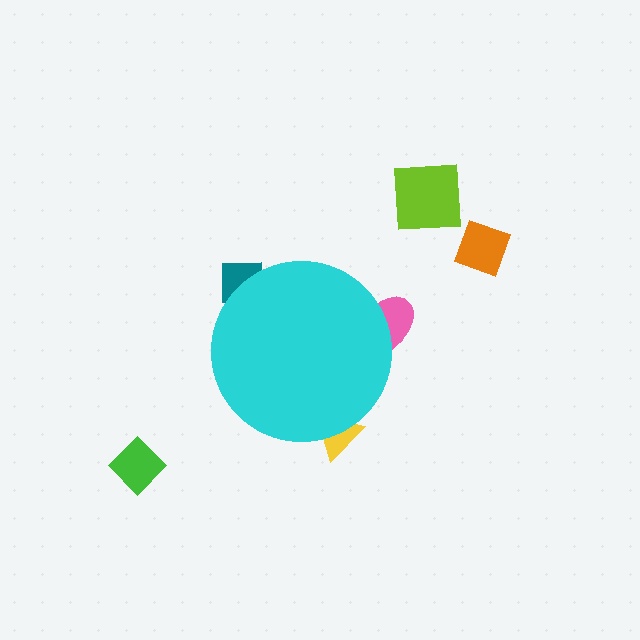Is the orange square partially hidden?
No, the orange square is fully visible.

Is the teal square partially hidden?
Yes, the teal square is partially hidden behind the cyan circle.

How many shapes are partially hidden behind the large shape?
3 shapes are partially hidden.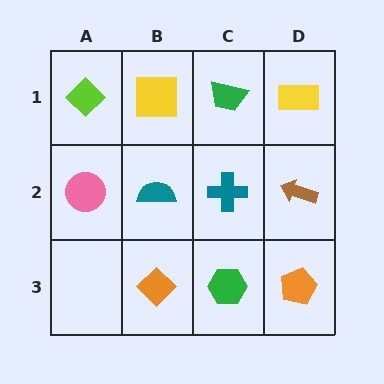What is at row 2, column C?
A teal cross.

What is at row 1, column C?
A green trapezoid.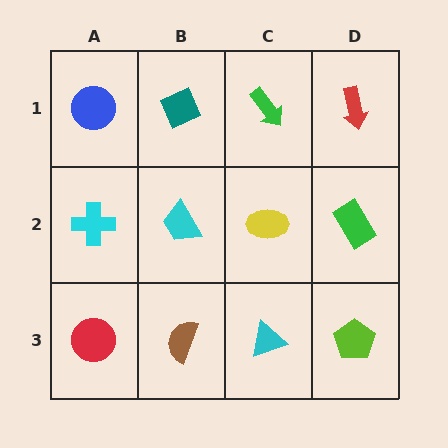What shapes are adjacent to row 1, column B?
A cyan trapezoid (row 2, column B), a blue circle (row 1, column A), a green arrow (row 1, column C).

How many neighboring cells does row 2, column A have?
3.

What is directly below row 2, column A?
A red circle.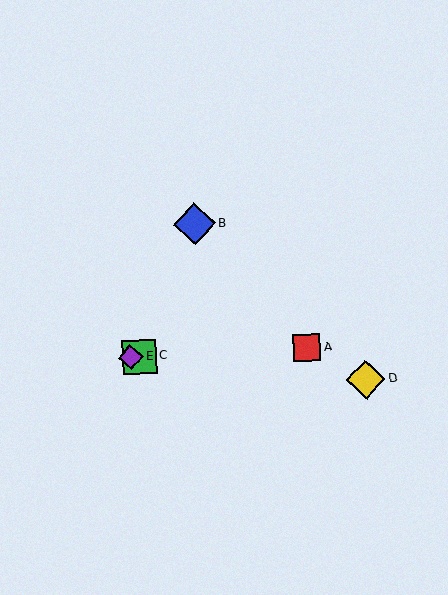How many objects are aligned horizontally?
3 objects (A, C, E) are aligned horizontally.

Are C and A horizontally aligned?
Yes, both are at y≈357.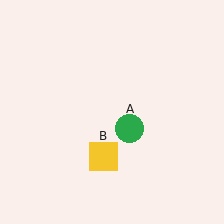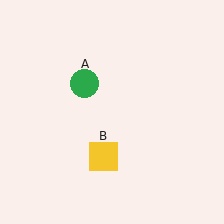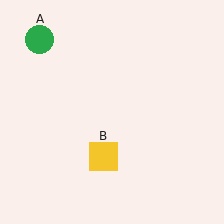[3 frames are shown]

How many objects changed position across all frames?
1 object changed position: green circle (object A).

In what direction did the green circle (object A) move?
The green circle (object A) moved up and to the left.